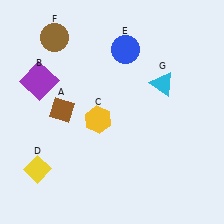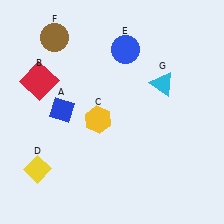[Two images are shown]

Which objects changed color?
A changed from brown to blue. B changed from purple to red.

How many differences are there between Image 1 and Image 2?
There are 2 differences between the two images.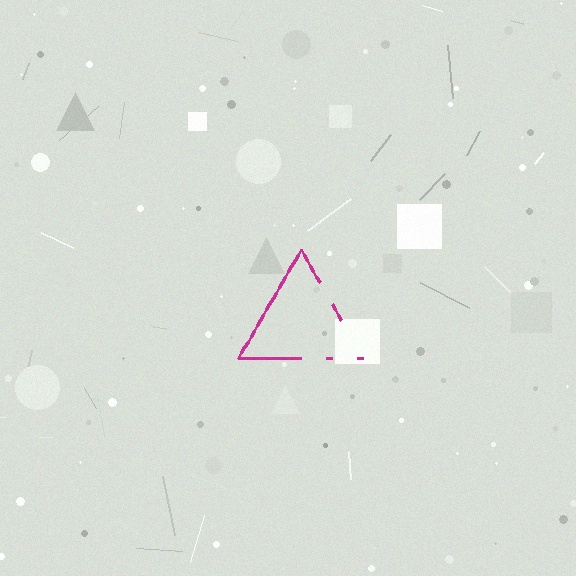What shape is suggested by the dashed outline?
The dashed outline suggests a triangle.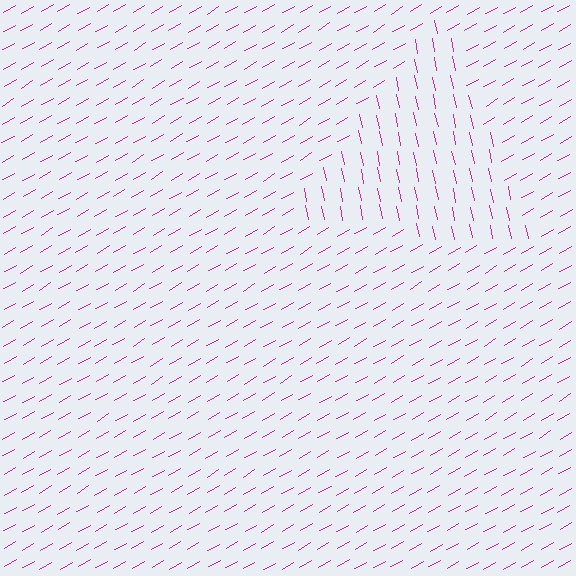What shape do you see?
I see a triangle.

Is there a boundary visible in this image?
Yes, there is a texture boundary formed by a change in line orientation.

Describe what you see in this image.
The image is filled with small magenta line segments. A triangle region in the image has lines oriented differently from the surrounding lines, creating a visible texture boundary.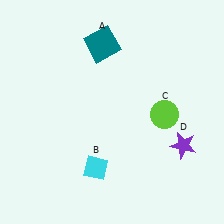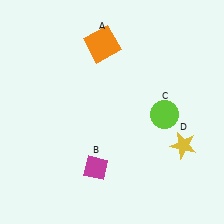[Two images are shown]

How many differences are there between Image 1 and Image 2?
There are 3 differences between the two images.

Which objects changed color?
A changed from teal to orange. B changed from cyan to magenta. D changed from purple to yellow.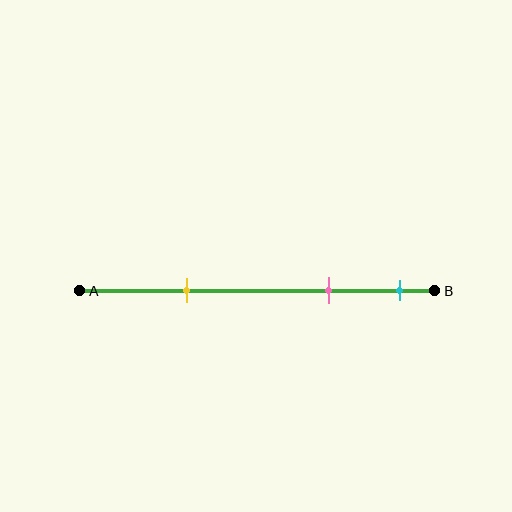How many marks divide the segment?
There are 3 marks dividing the segment.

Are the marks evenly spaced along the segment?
No, the marks are not evenly spaced.